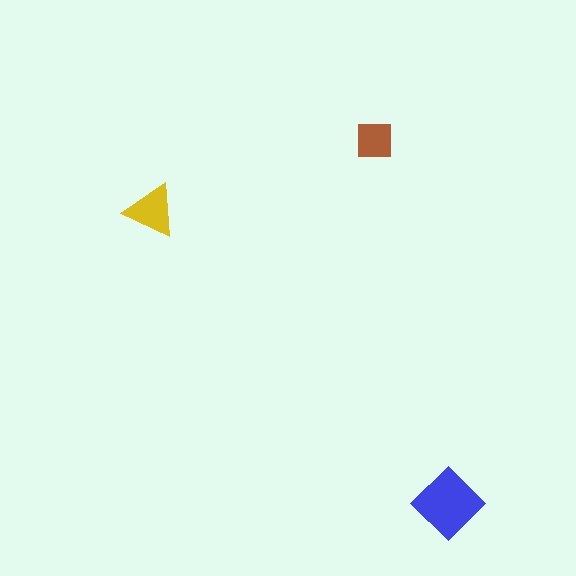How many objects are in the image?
There are 3 objects in the image.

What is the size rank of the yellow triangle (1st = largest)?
2nd.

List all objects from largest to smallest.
The blue diamond, the yellow triangle, the brown square.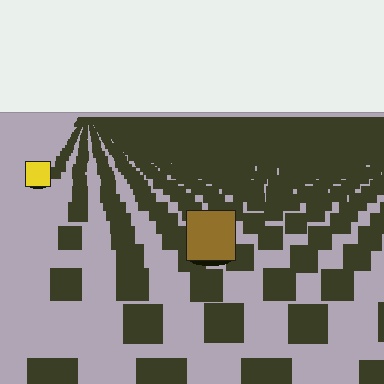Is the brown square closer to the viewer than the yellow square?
Yes. The brown square is closer — you can tell from the texture gradient: the ground texture is coarser near it.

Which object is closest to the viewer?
The brown square is closest. The texture marks near it are larger and more spread out.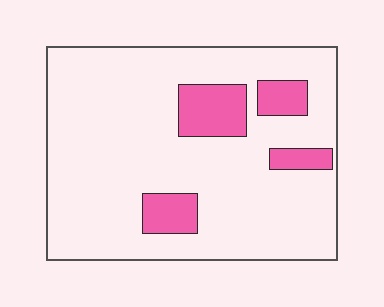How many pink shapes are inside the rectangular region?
4.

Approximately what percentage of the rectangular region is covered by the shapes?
Approximately 15%.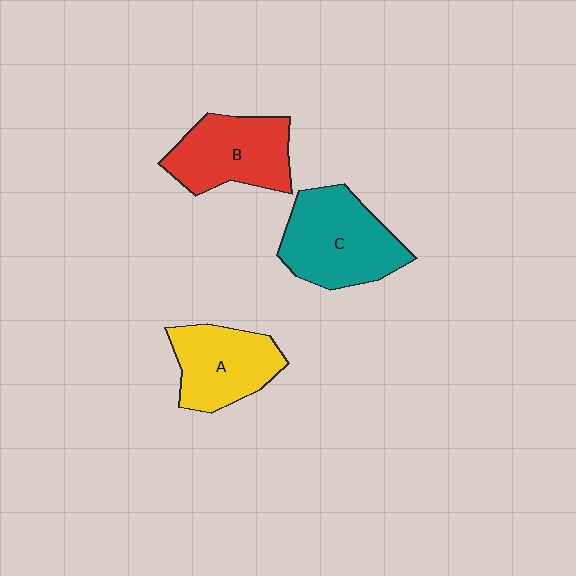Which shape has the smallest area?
Shape A (yellow).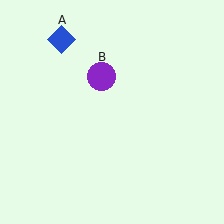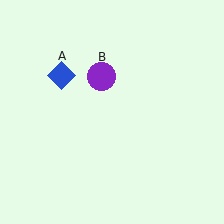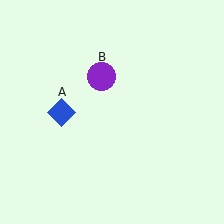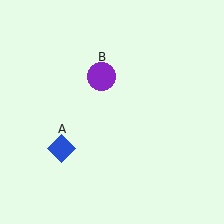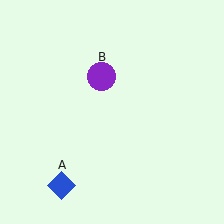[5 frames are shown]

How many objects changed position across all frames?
1 object changed position: blue diamond (object A).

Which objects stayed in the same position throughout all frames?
Purple circle (object B) remained stationary.